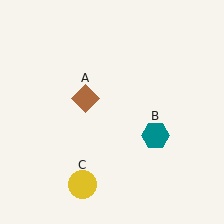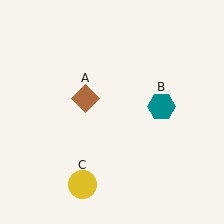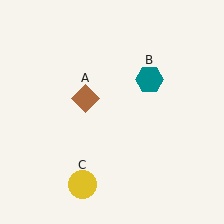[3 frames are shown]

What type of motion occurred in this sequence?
The teal hexagon (object B) rotated counterclockwise around the center of the scene.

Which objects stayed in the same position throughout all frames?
Brown diamond (object A) and yellow circle (object C) remained stationary.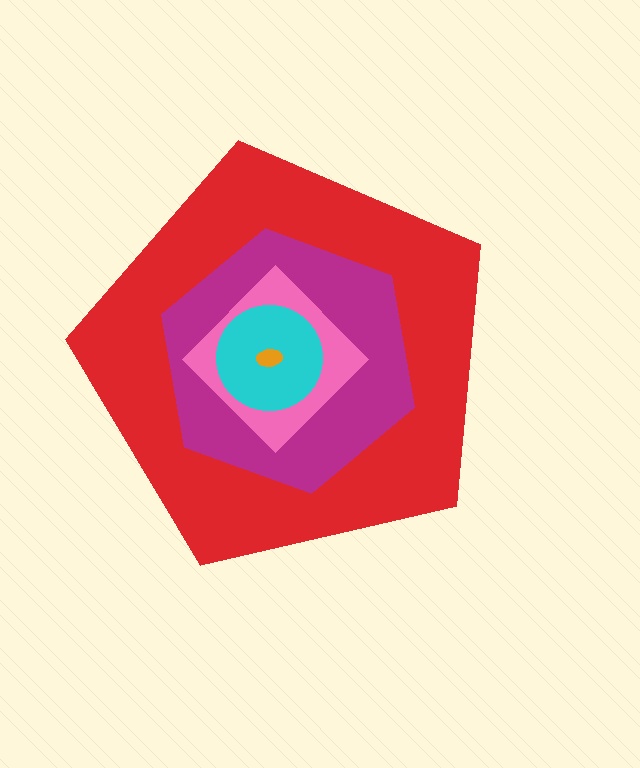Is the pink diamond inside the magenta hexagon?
Yes.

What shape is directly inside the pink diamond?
The cyan circle.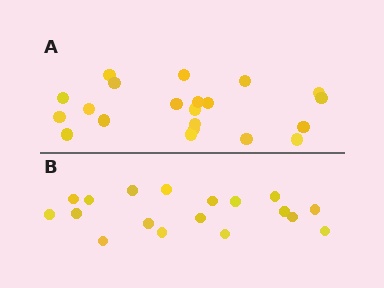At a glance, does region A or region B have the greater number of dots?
Region A (the top region) has more dots.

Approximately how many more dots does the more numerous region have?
Region A has just a few more — roughly 2 or 3 more dots than region B.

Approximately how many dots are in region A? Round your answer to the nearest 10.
About 20 dots. (The exact count is 21, which rounds to 20.)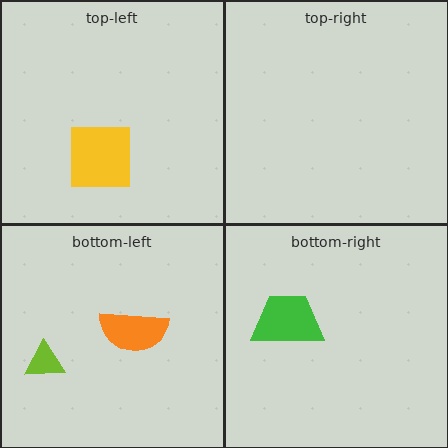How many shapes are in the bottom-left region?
2.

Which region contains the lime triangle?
The bottom-left region.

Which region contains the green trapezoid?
The bottom-right region.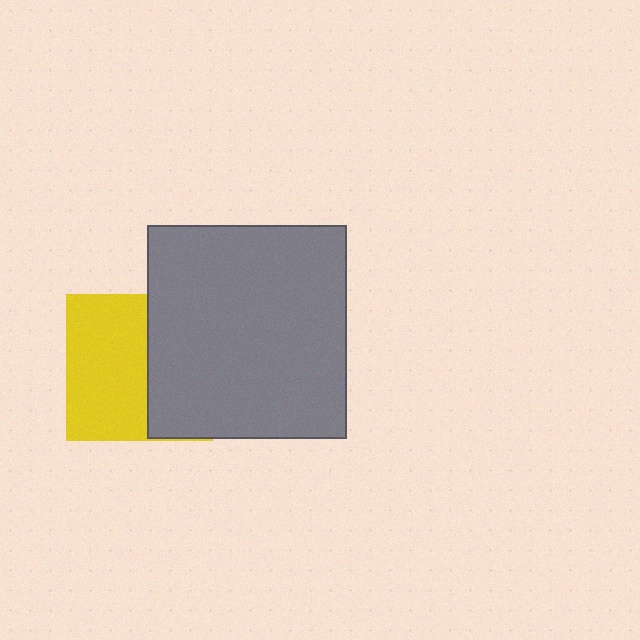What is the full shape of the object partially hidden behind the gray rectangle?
The partially hidden object is a yellow square.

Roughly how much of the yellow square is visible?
About half of it is visible (roughly 56%).